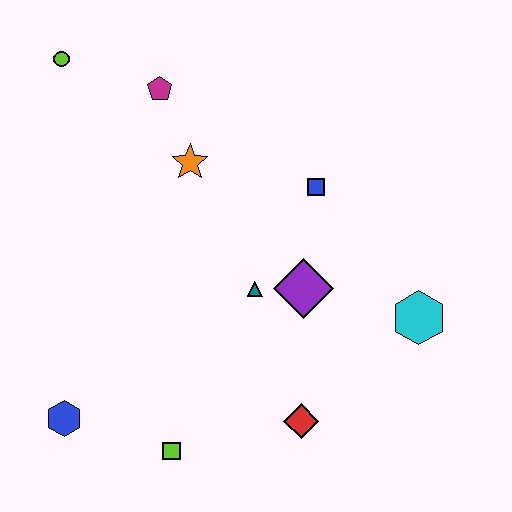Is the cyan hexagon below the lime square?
No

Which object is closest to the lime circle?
The magenta pentagon is closest to the lime circle.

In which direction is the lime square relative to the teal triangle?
The lime square is below the teal triangle.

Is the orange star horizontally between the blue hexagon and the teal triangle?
Yes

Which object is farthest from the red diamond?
The lime circle is farthest from the red diamond.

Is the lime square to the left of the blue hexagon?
No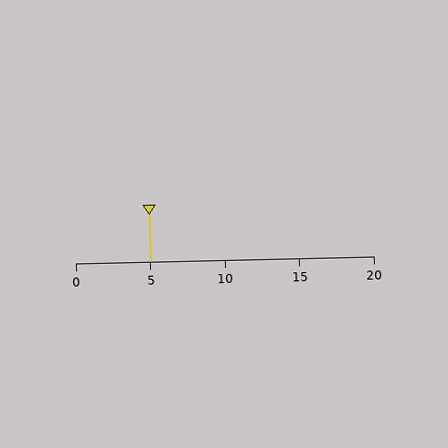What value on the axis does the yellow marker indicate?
The marker indicates approximately 5.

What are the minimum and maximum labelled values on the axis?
The axis runs from 0 to 20.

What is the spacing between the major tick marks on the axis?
The major ticks are spaced 5 apart.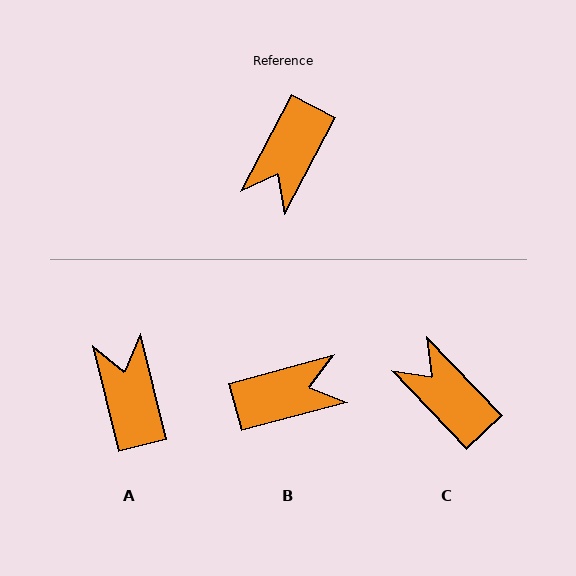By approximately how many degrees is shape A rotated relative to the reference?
Approximately 138 degrees clockwise.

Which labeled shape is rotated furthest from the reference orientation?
A, about 138 degrees away.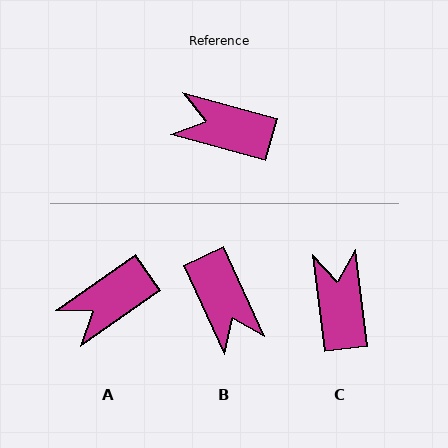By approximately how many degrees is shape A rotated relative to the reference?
Approximately 51 degrees counter-clockwise.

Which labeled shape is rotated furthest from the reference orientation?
B, about 130 degrees away.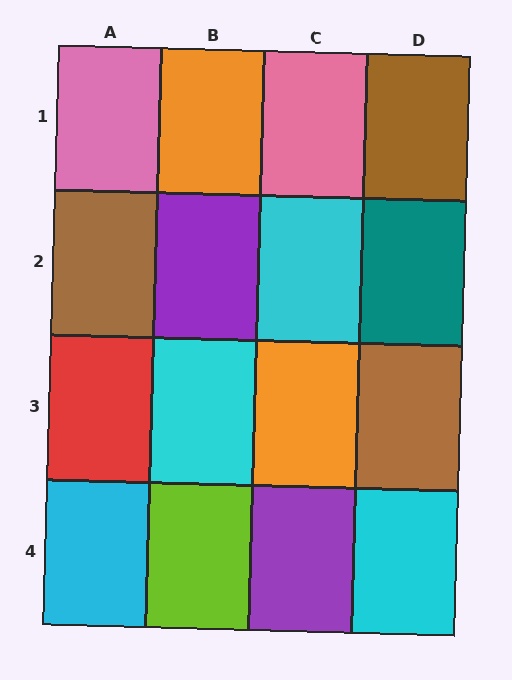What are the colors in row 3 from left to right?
Red, cyan, orange, brown.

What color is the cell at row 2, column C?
Cyan.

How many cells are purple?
2 cells are purple.